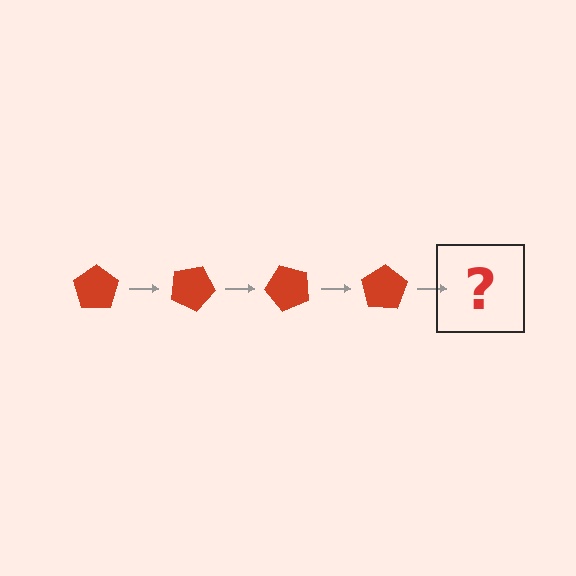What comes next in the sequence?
The next element should be a red pentagon rotated 100 degrees.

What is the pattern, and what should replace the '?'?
The pattern is that the pentagon rotates 25 degrees each step. The '?' should be a red pentagon rotated 100 degrees.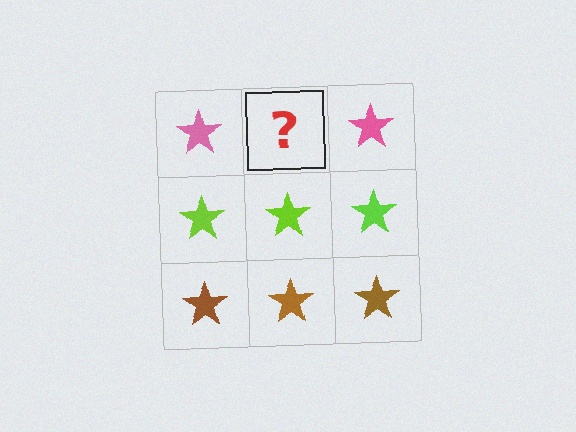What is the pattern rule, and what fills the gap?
The rule is that each row has a consistent color. The gap should be filled with a pink star.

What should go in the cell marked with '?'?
The missing cell should contain a pink star.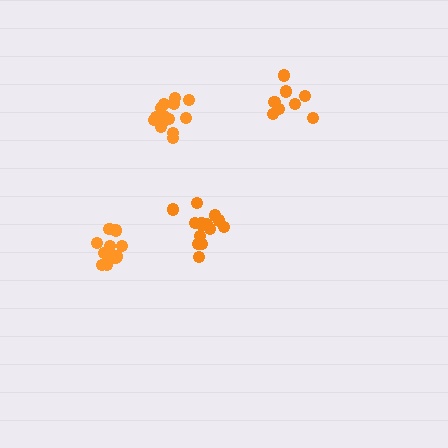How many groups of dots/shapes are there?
There are 4 groups.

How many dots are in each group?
Group 1: 8 dots, Group 2: 11 dots, Group 3: 14 dots, Group 4: 14 dots (47 total).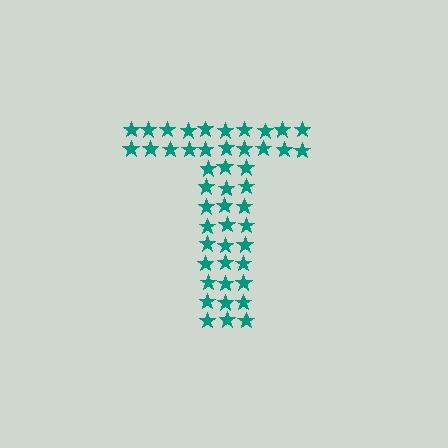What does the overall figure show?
The overall figure shows the letter T.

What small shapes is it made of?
It is made of small stars.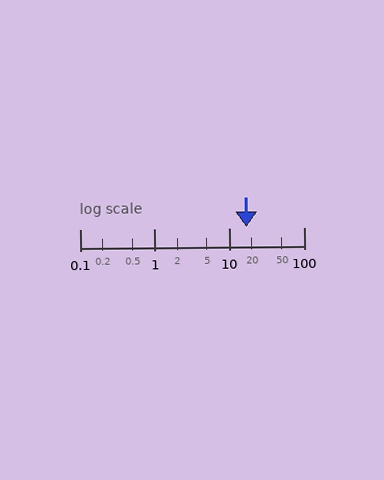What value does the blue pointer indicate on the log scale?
The pointer indicates approximately 17.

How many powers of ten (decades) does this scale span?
The scale spans 3 decades, from 0.1 to 100.